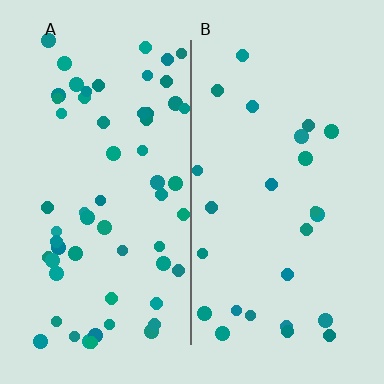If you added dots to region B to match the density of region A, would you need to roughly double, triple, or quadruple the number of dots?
Approximately double.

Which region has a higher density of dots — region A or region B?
A (the left).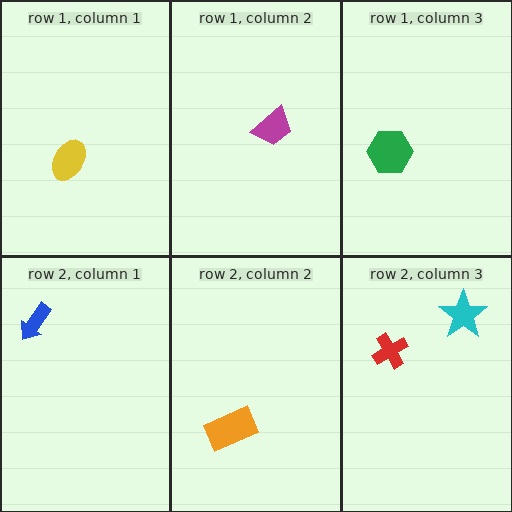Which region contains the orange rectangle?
The row 2, column 2 region.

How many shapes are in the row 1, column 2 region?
1.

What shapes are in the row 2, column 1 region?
The blue arrow.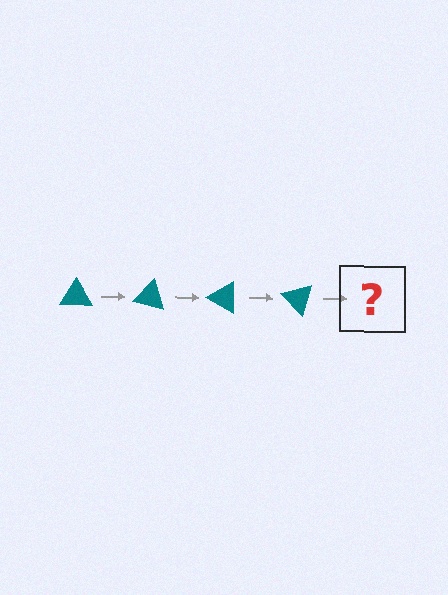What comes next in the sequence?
The next element should be a teal triangle rotated 60 degrees.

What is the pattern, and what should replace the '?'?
The pattern is that the triangle rotates 15 degrees each step. The '?' should be a teal triangle rotated 60 degrees.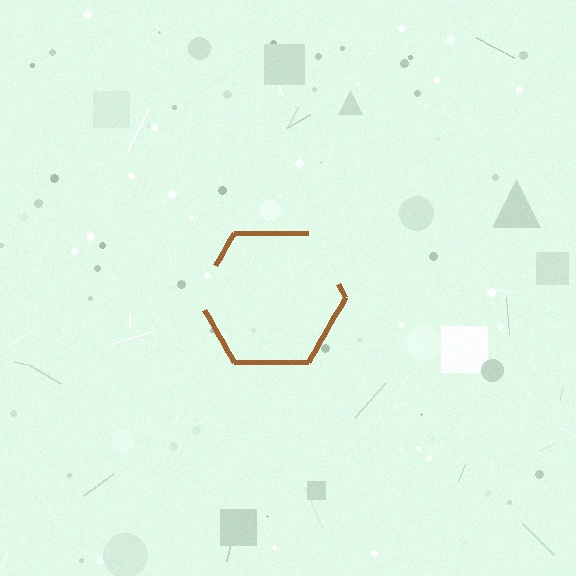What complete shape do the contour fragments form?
The contour fragments form a hexagon.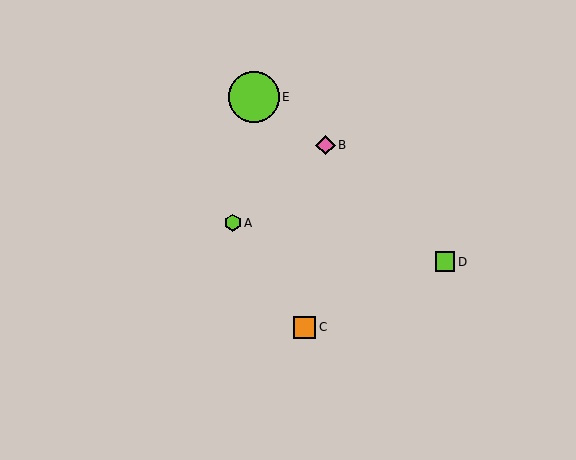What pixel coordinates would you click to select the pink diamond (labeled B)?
Click at (325, 145) to select the pink diamond B.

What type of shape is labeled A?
Shape A is a lime hexagon.